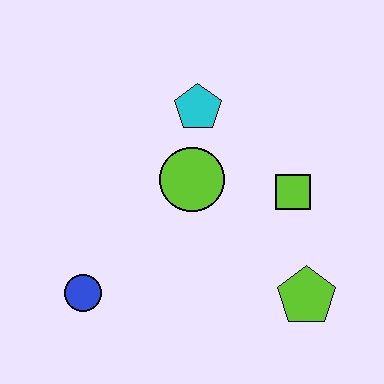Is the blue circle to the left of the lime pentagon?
Yes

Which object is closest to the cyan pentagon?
The lime circle is closest to the cyan pentagon.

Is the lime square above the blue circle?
Yes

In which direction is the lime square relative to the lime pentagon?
The lime square is above the lime pentagon.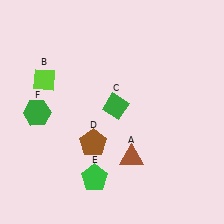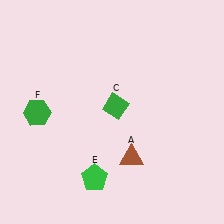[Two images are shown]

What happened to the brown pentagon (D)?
The brown pentagon (D) was removed in Image 2. It was in the bottom-left area of Image 1.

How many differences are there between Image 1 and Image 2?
There are 2 differences between the two images.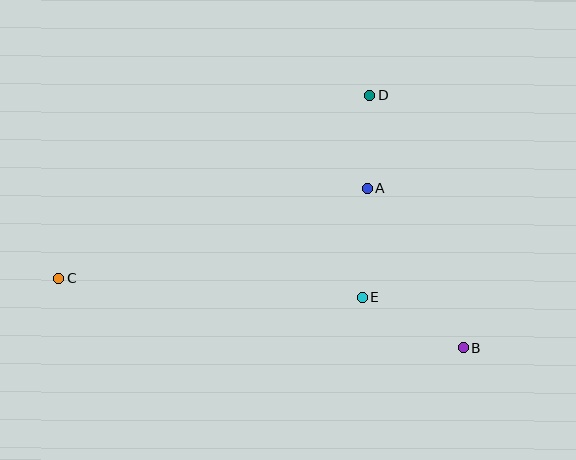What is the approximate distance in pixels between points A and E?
The distance between A and E is approximately 109 pixels.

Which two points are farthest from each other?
Points B and C are farthest from each other.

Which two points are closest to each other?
Points A and D are closest to each other.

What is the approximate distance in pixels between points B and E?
The distance between B and E is approximately 113 pixels.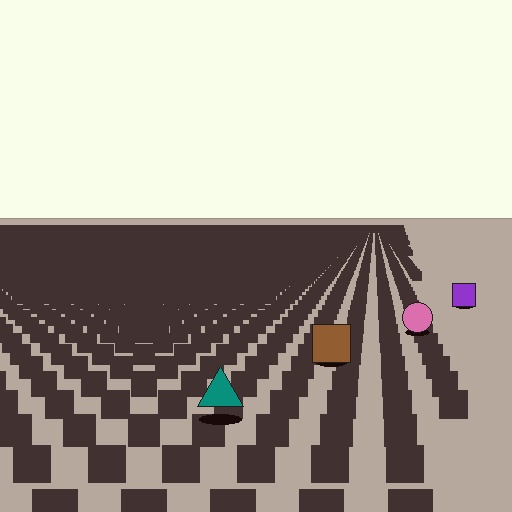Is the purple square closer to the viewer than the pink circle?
No. The pink circle is closer — you can tell from the texture gradient: the ground texture is coarser near it.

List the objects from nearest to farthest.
From nearest to farthest: the teal triangle, the brown square, the pink circle, the purple square.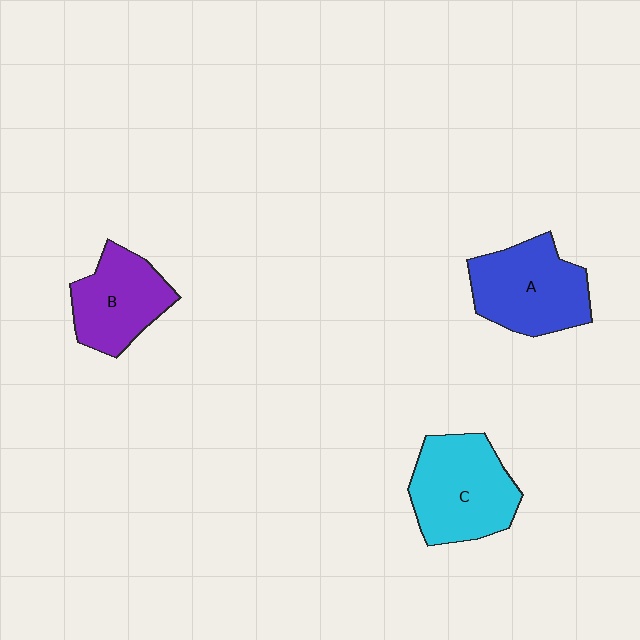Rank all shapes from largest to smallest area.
From largest to smallest: C (cyan), A (blue), B (purple).